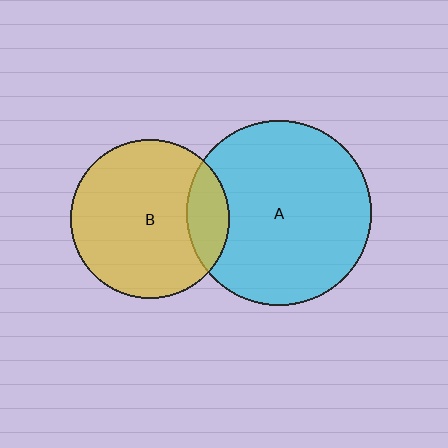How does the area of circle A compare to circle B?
Approximately 1.4 times.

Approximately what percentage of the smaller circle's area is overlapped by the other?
Approximately 15%.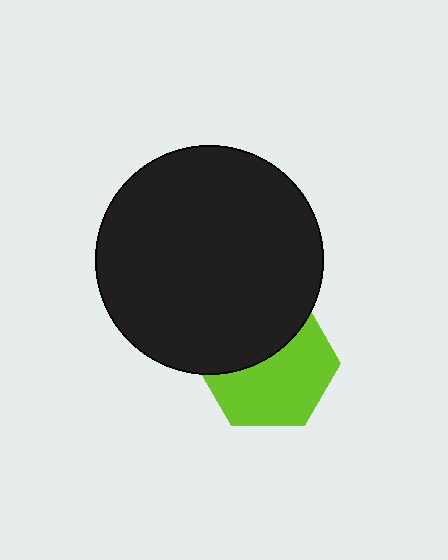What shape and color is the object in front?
The object in front is a black circle.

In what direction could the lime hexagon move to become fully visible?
The lime hexagon could move down. That would shift it out from behind the black circle entirely.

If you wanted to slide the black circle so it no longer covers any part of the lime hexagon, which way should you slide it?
Slide it up — that is the most direct way to separate the two shapes.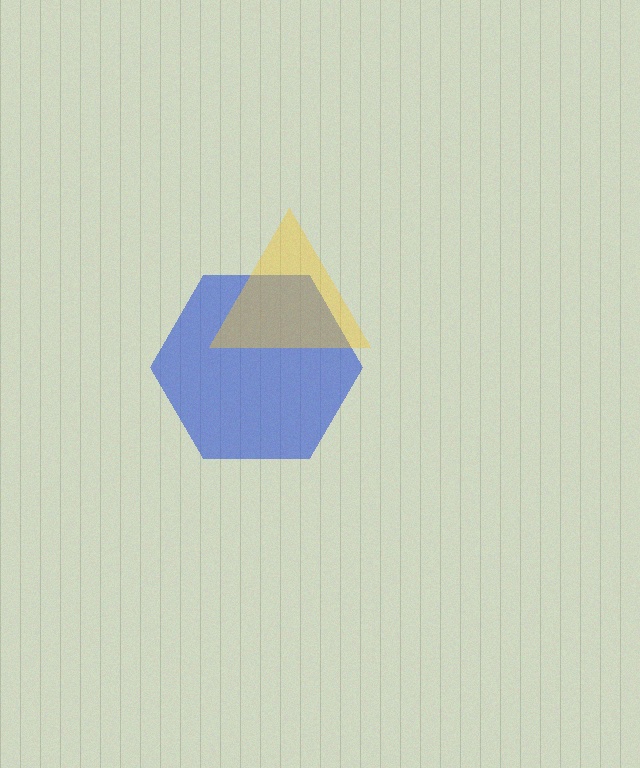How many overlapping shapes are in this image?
There are 2 overlapping shapes in the image.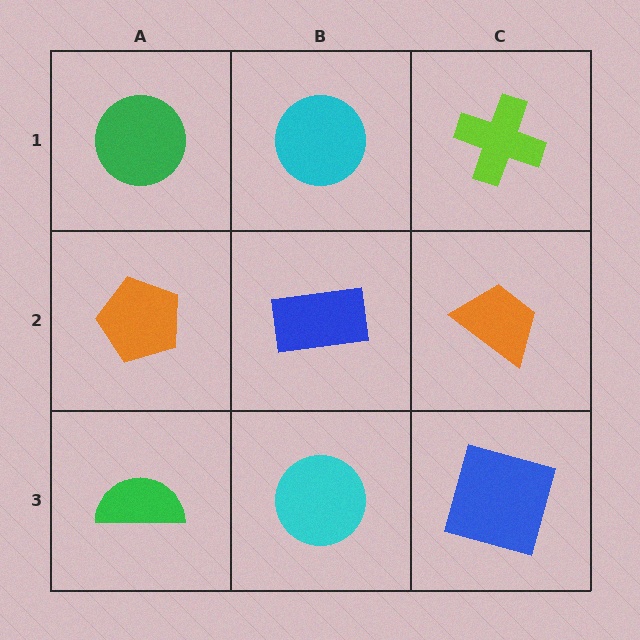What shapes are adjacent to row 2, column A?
A green circle (row 1, column A), a green semicircle (row 3, column A), a blue rectangle (row 2, column B).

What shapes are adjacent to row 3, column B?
A blue rectangle (row 2, column B), a green semicircle (row 3, column A), a blue square (row 3, column C).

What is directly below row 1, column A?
An orange pentagon.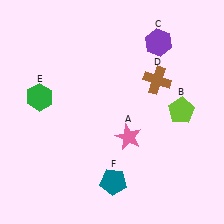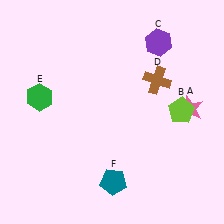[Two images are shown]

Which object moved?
The pink star (A) moved right.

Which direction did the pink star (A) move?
The pink star (A) moved right.